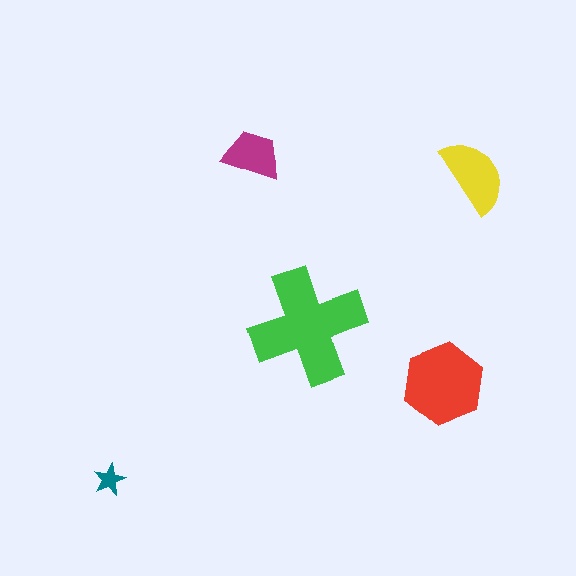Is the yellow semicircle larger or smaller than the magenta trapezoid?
Larger.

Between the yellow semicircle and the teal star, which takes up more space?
The yellow semicircle.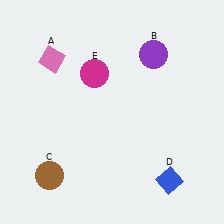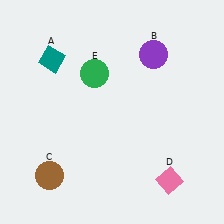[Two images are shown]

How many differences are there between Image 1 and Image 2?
There are 3 differences between the two images.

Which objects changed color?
A changed from pink to teal. D changed from blue to pink. E changed from magenta to green.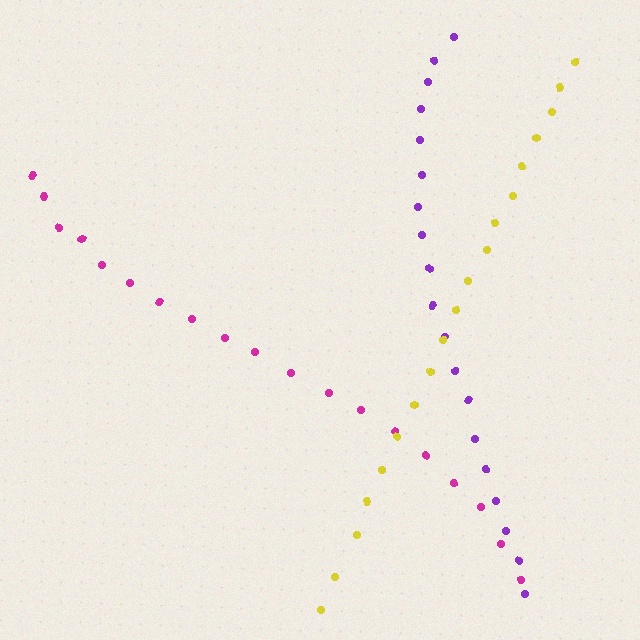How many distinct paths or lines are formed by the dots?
There are 3 distinct paths.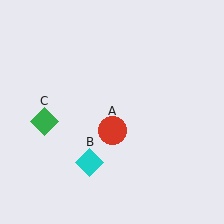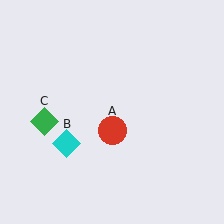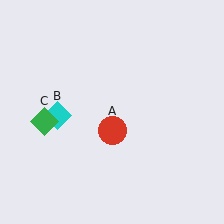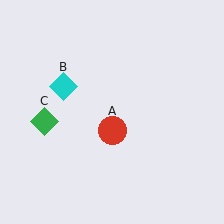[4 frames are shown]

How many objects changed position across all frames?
1 object changed position: cyan diamond (object B).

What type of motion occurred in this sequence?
The cyan diamond (object B) rotated clockwise around the center of the scene.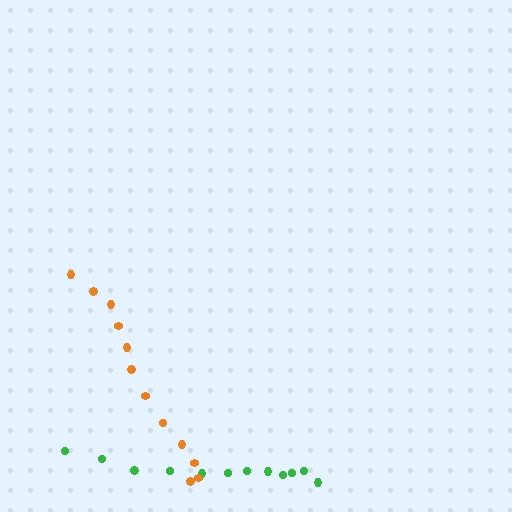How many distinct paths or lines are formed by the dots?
There are 2 distinct paths.